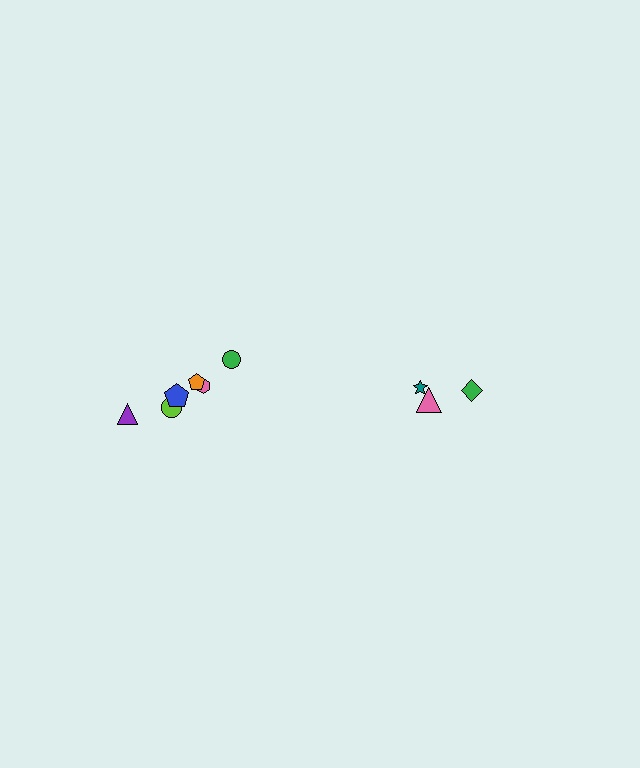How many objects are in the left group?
There are 6 objects.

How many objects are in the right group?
There are 3 objects.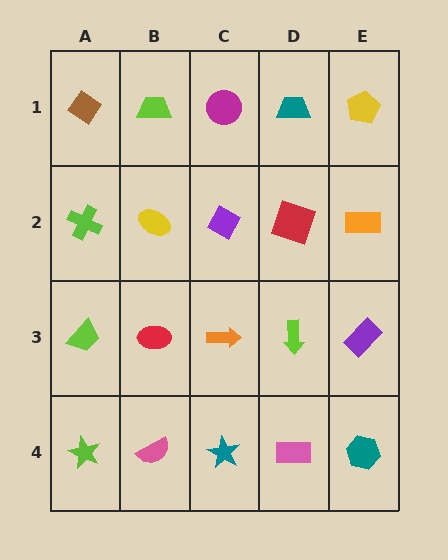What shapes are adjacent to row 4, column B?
A red ellipse (row 3, column B), a lime star (row 4, column A), a teal star (row 4, column C).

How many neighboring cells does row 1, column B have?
3.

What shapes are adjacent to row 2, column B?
A lime trapezoid (row 1, column B), a red ellipse (row 3, column B), a lime cross (row 2, column A), a purple diamond (row 2, column C).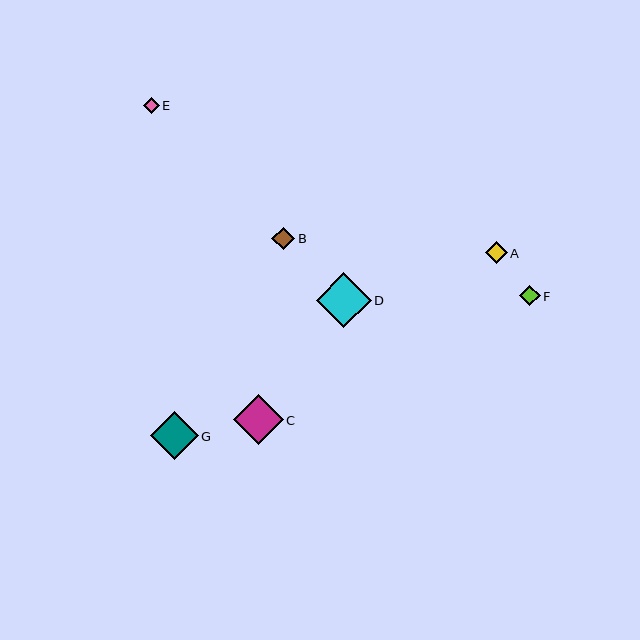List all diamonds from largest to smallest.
From largest to smallest: D, C, G, B, A, F, E.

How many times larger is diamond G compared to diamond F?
Diamond G is approximately 2.3 times the size of diamond F.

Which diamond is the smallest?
Diamond E is the smallest with a size of approximately 16 pixels.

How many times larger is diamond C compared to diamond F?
Diamond C is approximately 2.4 times the size of diamond F.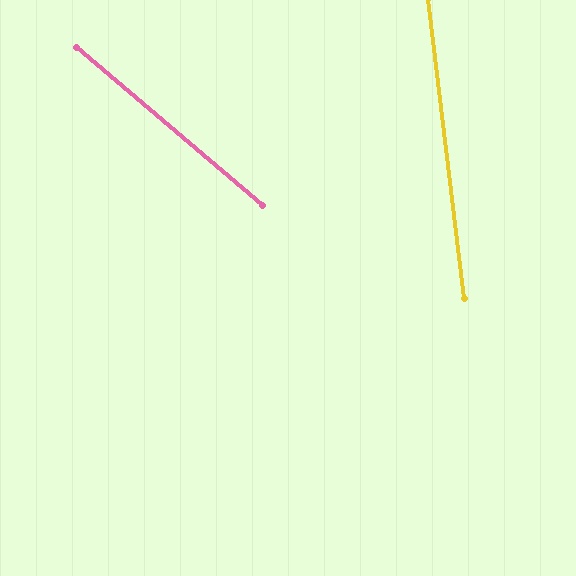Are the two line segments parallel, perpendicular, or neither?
Neither parallel nor perpendicular — they differ by about 43°.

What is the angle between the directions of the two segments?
Approximately 43 degrees.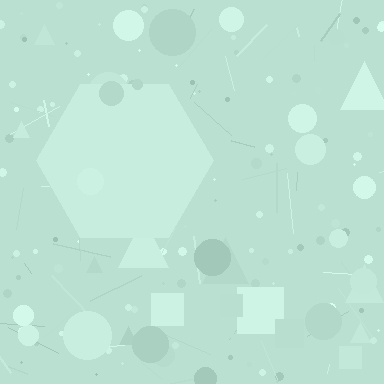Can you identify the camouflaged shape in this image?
The camouflaged shape is a hexagon.